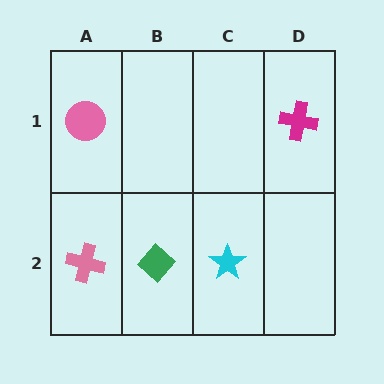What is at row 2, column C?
A cyan star.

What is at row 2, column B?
A green diamond.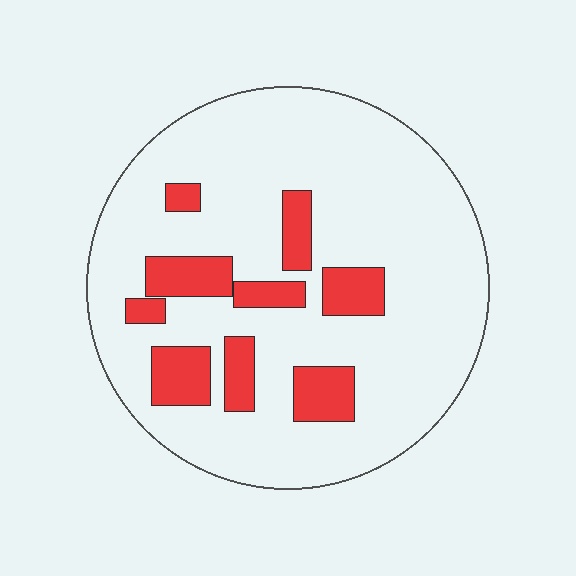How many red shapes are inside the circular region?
9.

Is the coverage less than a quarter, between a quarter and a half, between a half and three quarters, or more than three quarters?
Less than a quarter.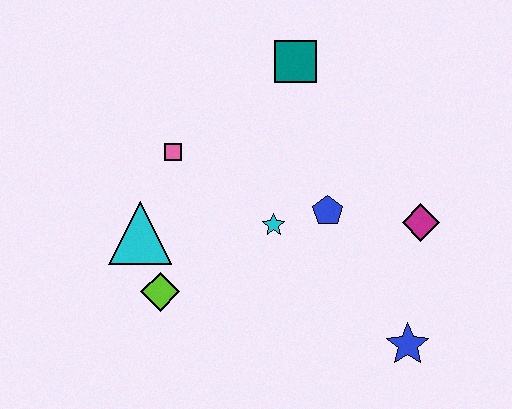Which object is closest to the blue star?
The magenta diamond is closest to the blue star.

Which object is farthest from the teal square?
The blue star is farthest from the teal square.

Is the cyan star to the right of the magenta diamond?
No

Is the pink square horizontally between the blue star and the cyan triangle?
Yes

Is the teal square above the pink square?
Yes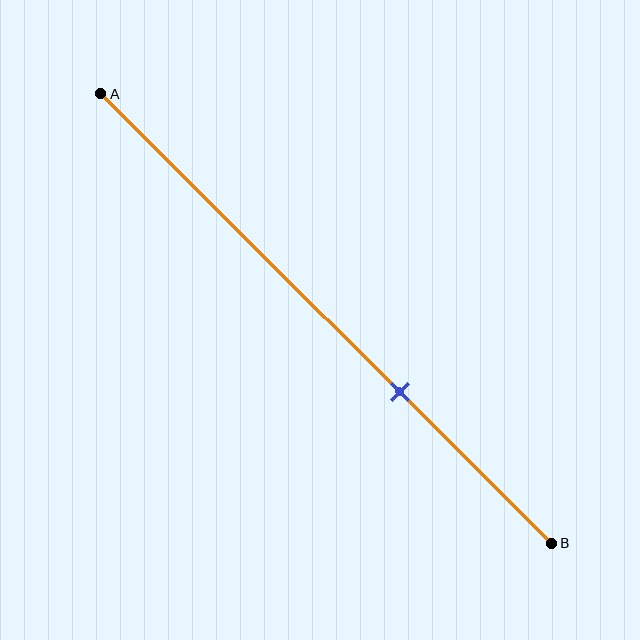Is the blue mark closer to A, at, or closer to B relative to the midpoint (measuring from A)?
The blue mark is closer to point B than the midpoint of segment AB.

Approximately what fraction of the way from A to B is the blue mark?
The blue mark is approximately 65% of the way from A to B.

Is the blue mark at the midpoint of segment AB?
No, the mark is at about 65% from A, not at the 50% midpoint.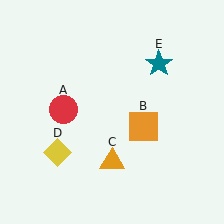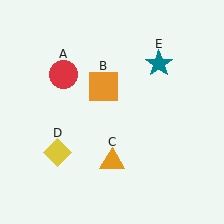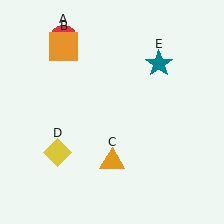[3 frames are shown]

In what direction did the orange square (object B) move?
The orange square (object B) moved up and to the left.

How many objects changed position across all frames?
2 objects changed position: red circle (object A), orange square (object B).